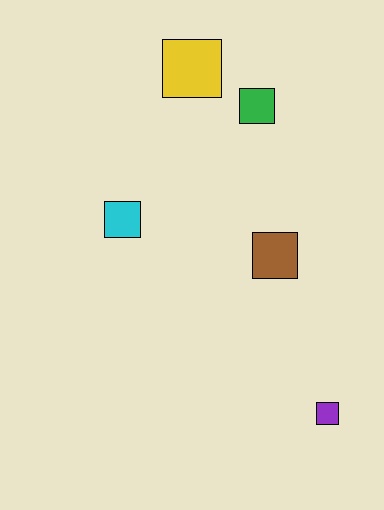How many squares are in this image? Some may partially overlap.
There are 5 squares.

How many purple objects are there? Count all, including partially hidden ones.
There is 1 purple object.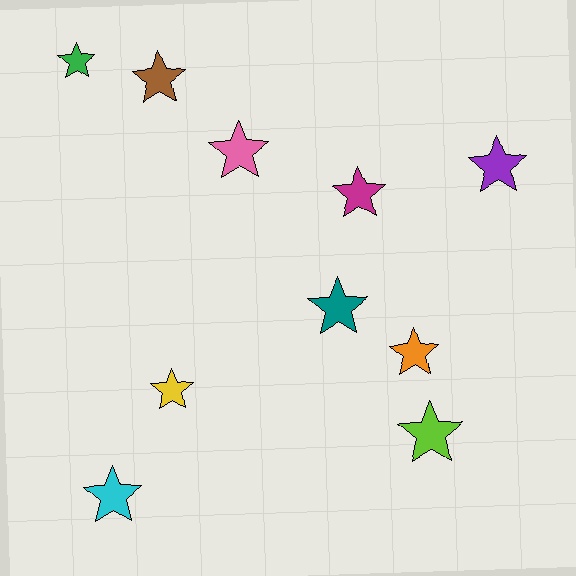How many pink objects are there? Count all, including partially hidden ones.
There is 1 pink object.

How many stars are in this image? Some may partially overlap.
There are 10 stars.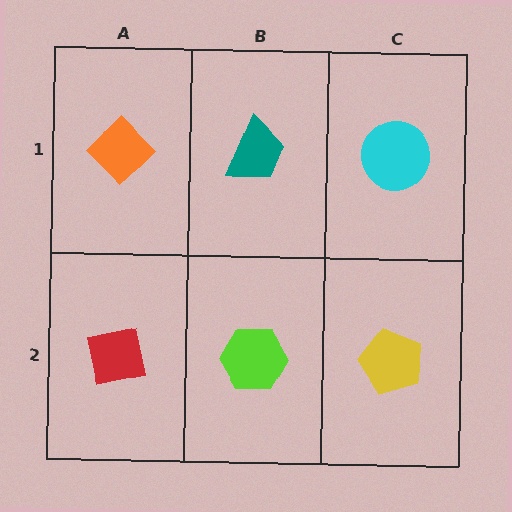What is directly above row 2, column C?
A cyan circle.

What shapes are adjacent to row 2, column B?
A teal trapezoid (row 1, column B), a red square (row 2, column A), a yellow pentagon (row 2, column C).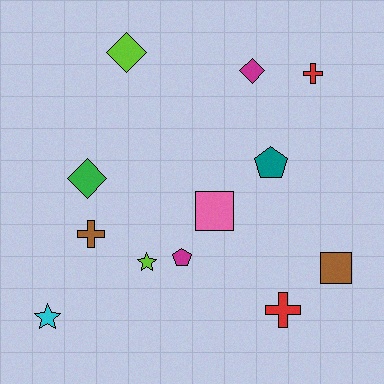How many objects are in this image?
There are 12 objects.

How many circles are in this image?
There are no circles.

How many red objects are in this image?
There are 2 red objects.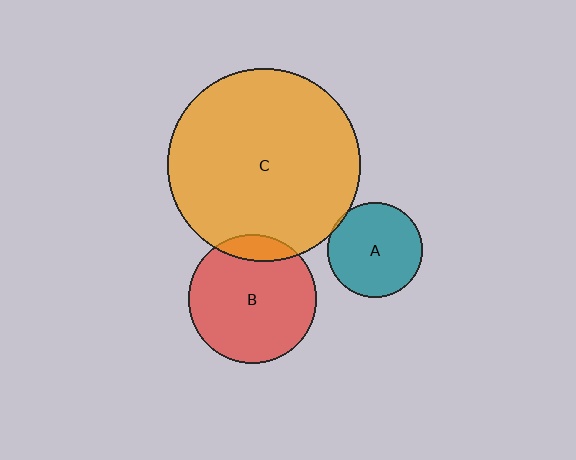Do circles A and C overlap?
Yes.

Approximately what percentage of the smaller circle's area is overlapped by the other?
Approximately 5%.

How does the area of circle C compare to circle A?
Approximately 4.1 times.